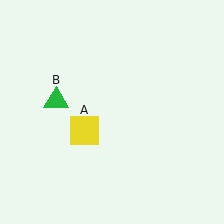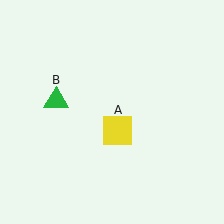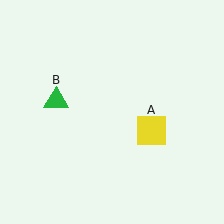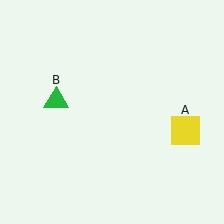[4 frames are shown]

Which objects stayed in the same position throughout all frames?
Green triangle (object B) remained stationary.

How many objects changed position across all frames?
1 object changed position: yellow square (object A).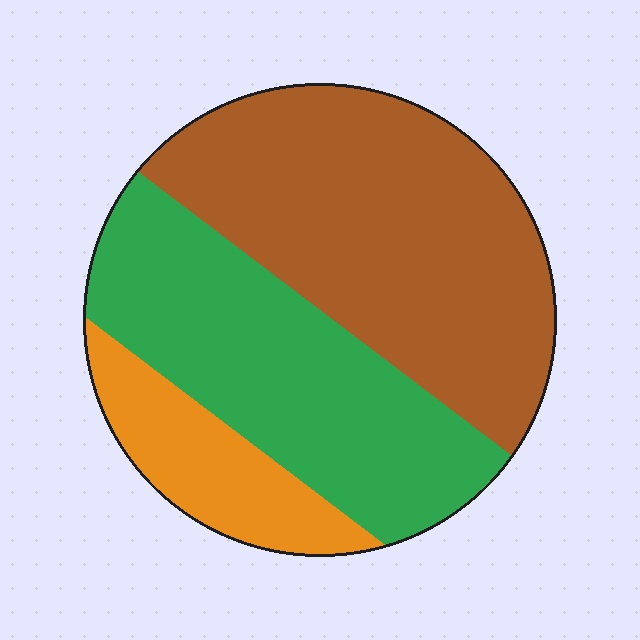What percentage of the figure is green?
Green takes up about three eighths (3/8) of the figure.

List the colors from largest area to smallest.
From largest to smallest: brown, green, orange.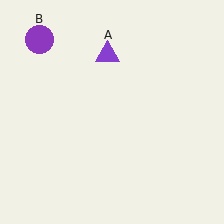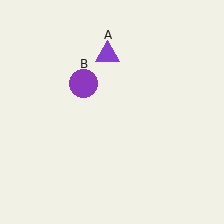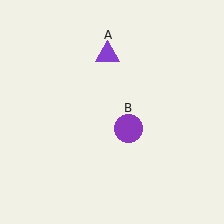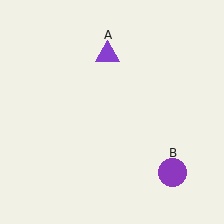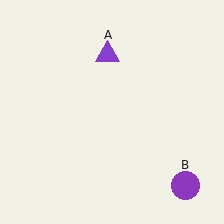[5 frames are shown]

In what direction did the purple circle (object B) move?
The purple circle (object B) moved down and to the right.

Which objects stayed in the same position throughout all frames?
Purple triangle (object A) remained stationary.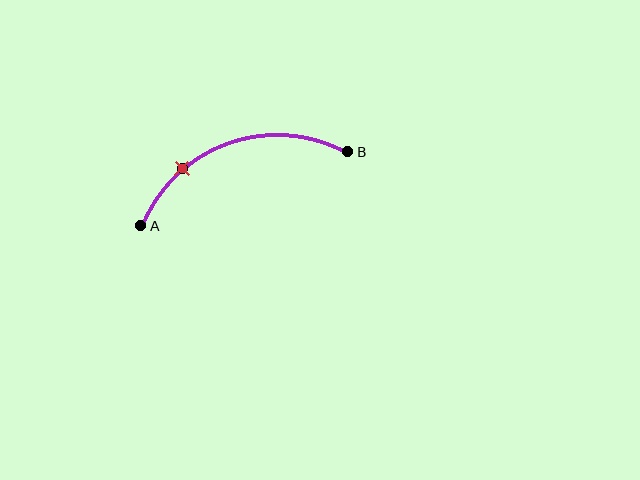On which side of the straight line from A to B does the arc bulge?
The arc bulges above the straight line connecting A and B.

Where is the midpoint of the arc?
The arc midpoint is the point on the curve farthest from the straight line joining A and B. It sits above that line.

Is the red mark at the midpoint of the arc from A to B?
No. The red mark lies on the arc but is closer to endpoint A. The arc midpoint would be at the point on the curve equidistant along the arc from both A and B.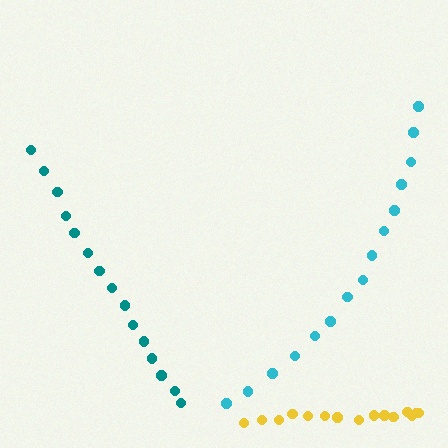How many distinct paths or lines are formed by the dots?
There are 3 distinct paths.